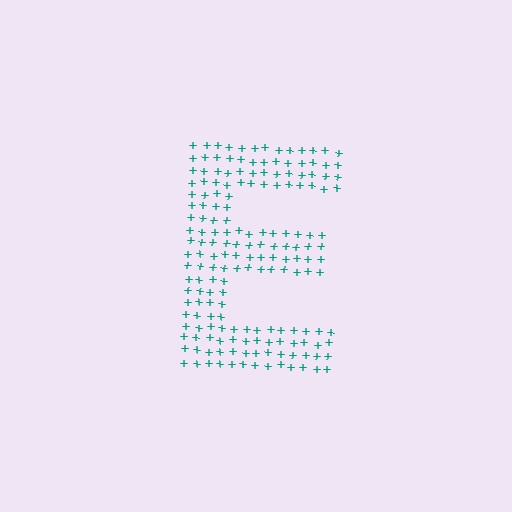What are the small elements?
The small elements are plus signs.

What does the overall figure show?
The overall figure shows the letter E.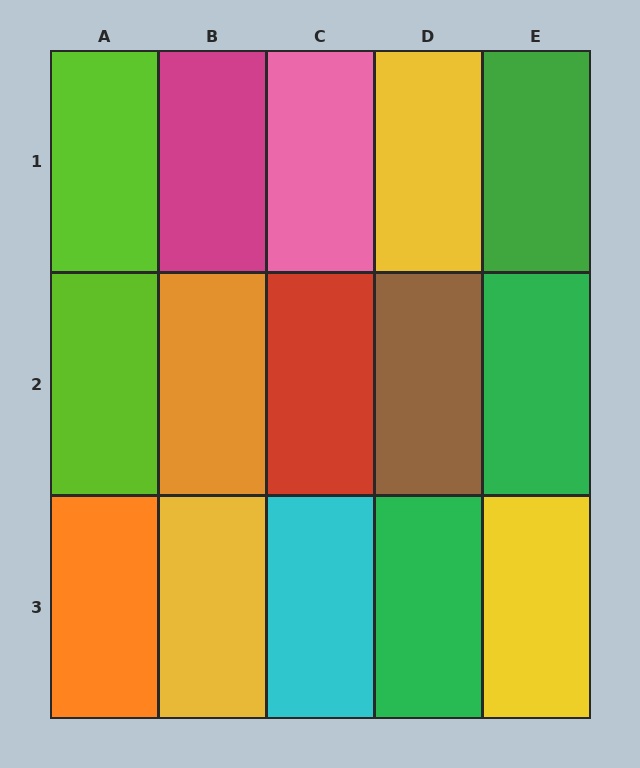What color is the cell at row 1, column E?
Green.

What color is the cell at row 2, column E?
Green.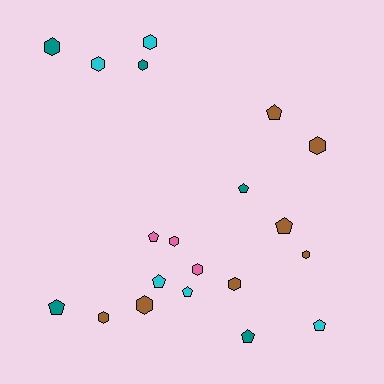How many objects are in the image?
There are 20 objects.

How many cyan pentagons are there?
There are 3 cyan pentagons.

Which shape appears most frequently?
Hexagon, with 11 objects.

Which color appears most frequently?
Brown, with 7 objects.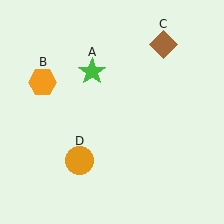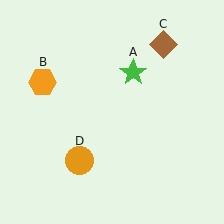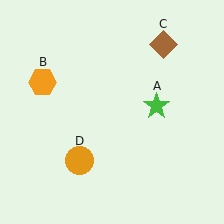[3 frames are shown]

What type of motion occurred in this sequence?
The green star (object A) rotated clockwise around the center of the scene.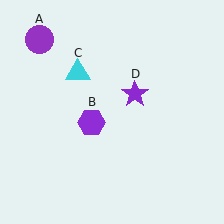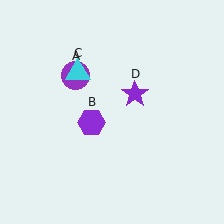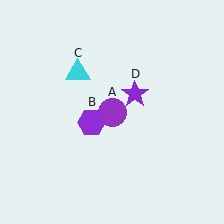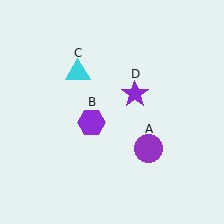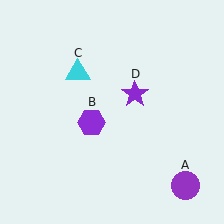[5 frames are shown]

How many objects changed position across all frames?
1 object changed position: purple circle (object A).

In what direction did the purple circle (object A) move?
The purple circle (object A) moved down and to the right.